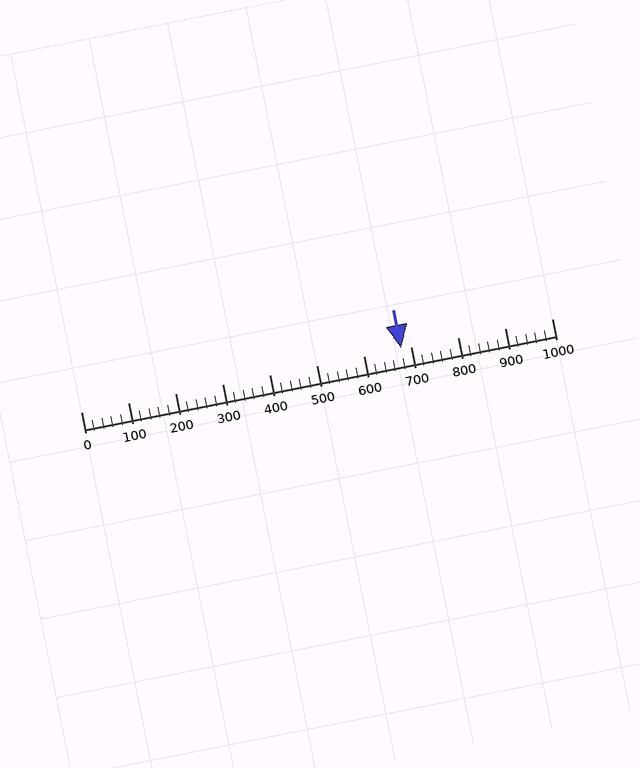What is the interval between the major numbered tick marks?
The major tick marks are spaced 100 units apart.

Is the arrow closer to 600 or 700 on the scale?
The arrow is closer to 700.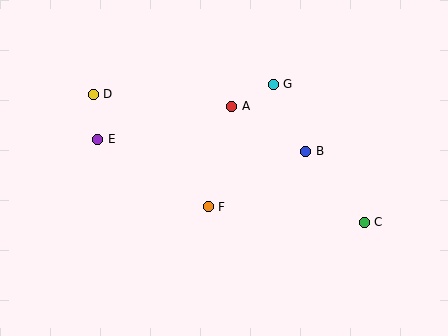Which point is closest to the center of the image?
Point F at (208, 207) is closest to the center.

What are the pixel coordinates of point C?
Point C is at (364, 222).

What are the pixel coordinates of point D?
Point D is at (93, 94).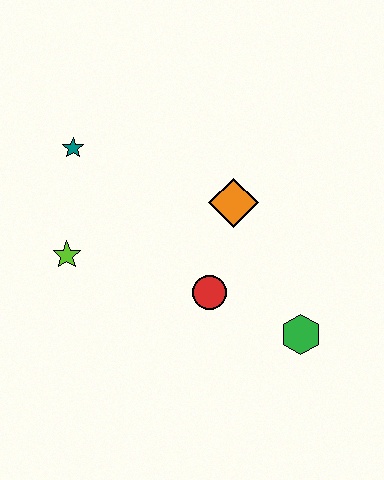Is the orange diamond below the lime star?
No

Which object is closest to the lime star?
The teal star is closest to the lime star.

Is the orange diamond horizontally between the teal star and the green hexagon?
Yes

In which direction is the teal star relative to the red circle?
The teal star is above the red circle.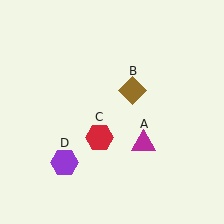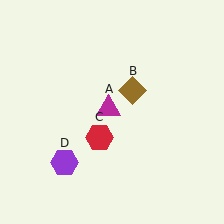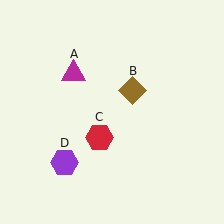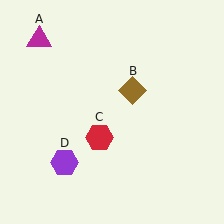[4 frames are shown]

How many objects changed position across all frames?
1 object changed position: magenta triangle (object A).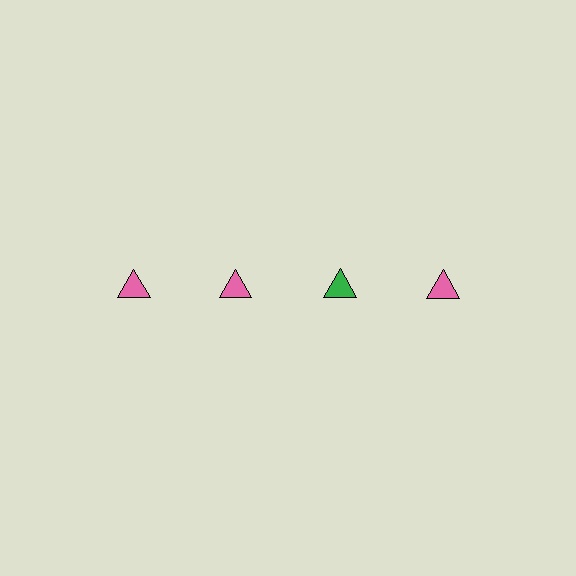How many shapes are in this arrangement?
There are 4 shapes arranged in a grid pattern.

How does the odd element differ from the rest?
It has a different color: green instead of pink.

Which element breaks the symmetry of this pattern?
The green triangle in the top row, center column breaks the symmetry. All other shapes are pink triangles.